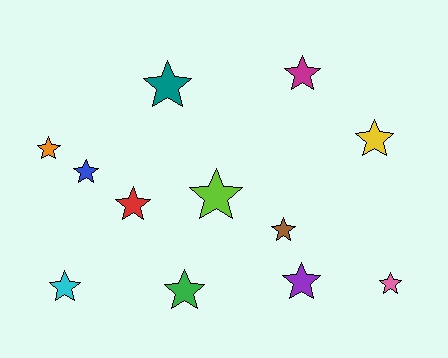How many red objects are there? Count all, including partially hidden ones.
There is 1 red object.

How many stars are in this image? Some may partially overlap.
There are 12 stars.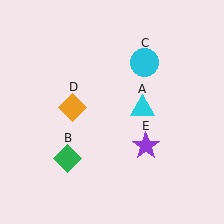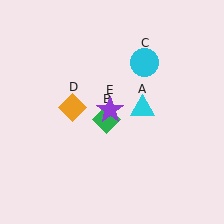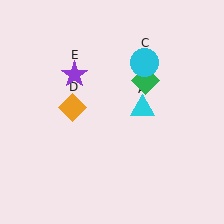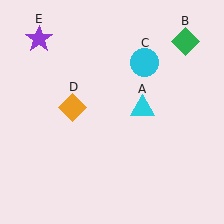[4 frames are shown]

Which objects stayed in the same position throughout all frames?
Cyan triangle (object A) and cyan circle (object C) and orange diamond (object D) remained stationary.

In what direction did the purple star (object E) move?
The purple star (object E) moved up and to the left.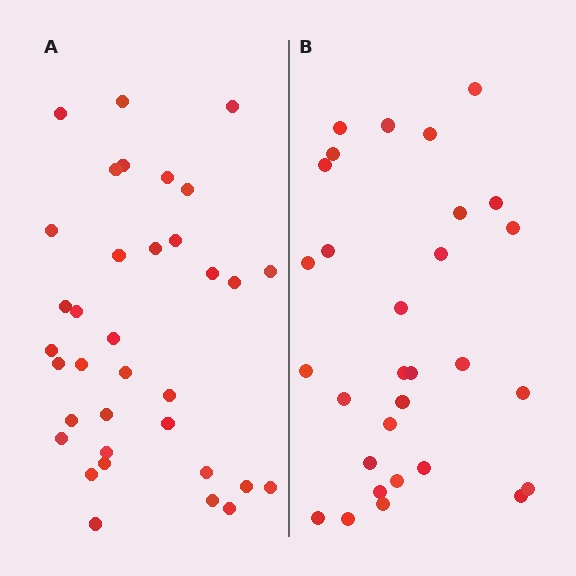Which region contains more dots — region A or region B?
Region A (the left region) has more dots.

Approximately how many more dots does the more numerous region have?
Region A has about 5 more dots than region B.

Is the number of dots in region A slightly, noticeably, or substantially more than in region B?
Region A has only slightly more — the two regions are fairly close. The ratio is roughly 1.2 to 1.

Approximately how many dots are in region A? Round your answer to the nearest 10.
About 40 dots. (The exact count is 35, which rounds to 40.)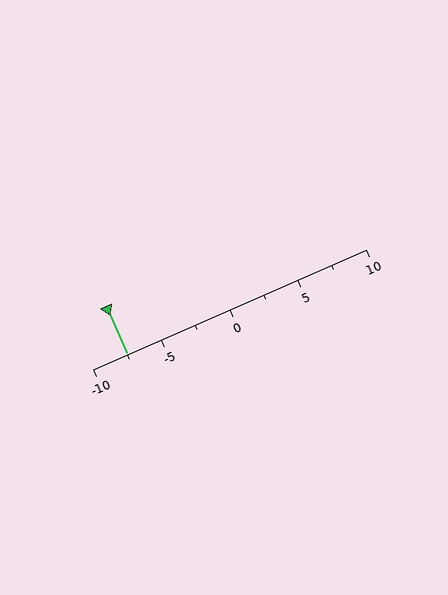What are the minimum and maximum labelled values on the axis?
The axis runs from -10 to 10.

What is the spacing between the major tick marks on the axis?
The major ticks are spaced 5 apart.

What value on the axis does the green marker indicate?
The marker indicates approximately -7.5.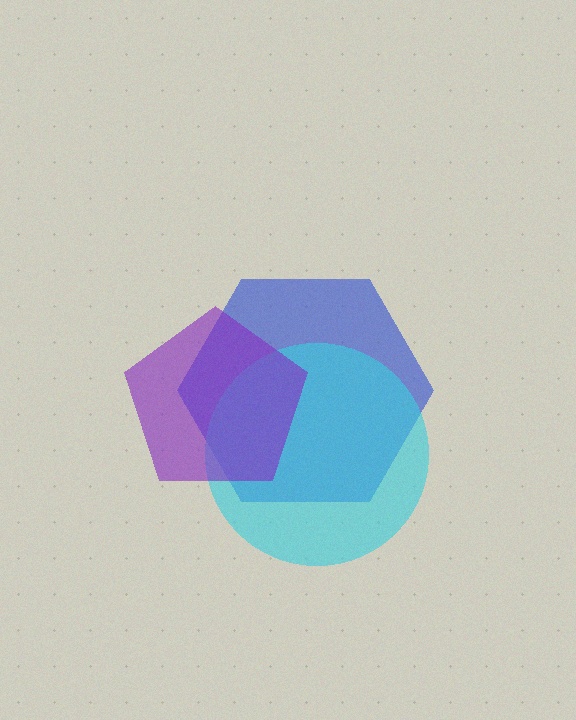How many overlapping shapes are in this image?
There are 3 overlapping shapes in the image.